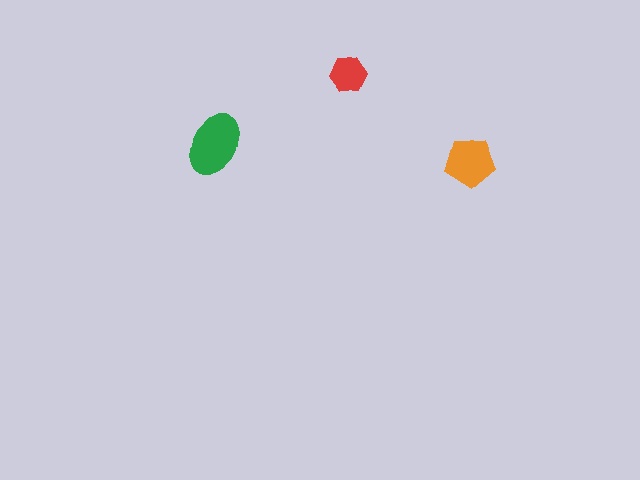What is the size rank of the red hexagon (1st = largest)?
3rd.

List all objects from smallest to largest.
The red hexagon, the orange pentagon, the green ellipse.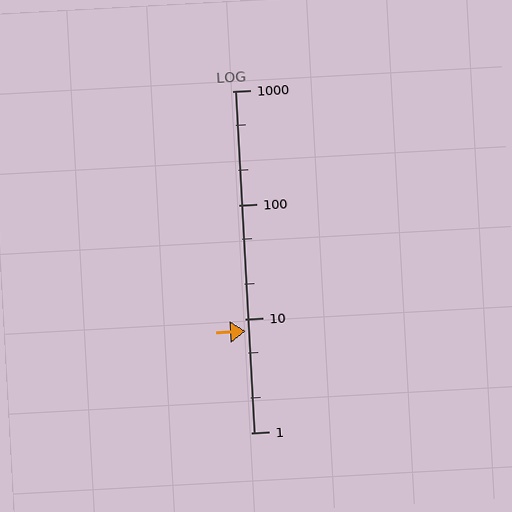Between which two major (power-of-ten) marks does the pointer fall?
The pointer is between 1 and 10.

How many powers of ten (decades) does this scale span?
The scale spans 3 decades, from 1 to 1000.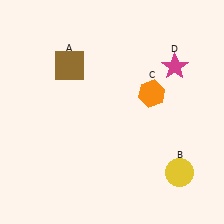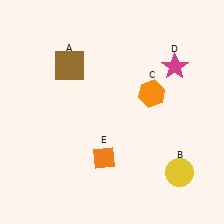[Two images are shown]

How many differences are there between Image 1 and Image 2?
There is 1 difference between the two images.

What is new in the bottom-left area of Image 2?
An orange diamond (E) was added in the bottom-left area of Image 2.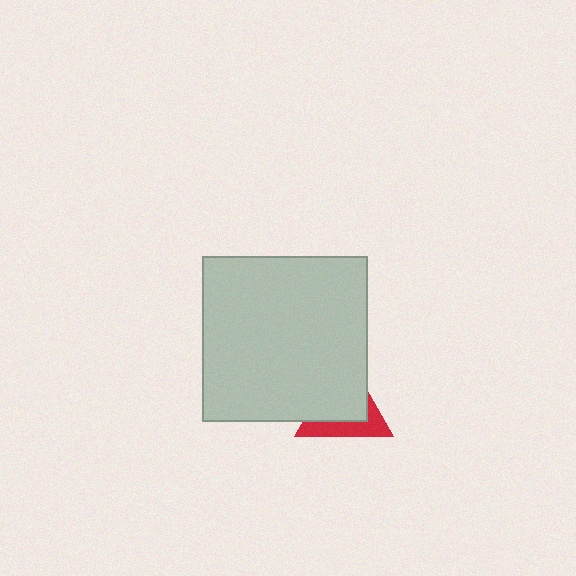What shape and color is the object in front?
The object in front is a light gray square.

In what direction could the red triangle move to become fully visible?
The red triangle could move toward the lower-right. That would shift it out from behind the light gray square entirely.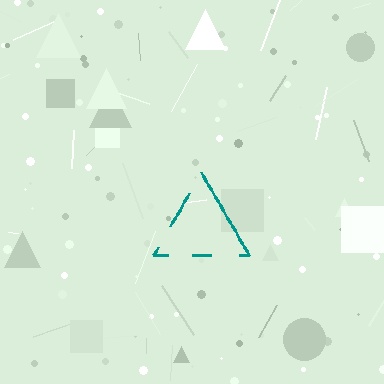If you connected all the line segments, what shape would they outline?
They would outline a triangle.